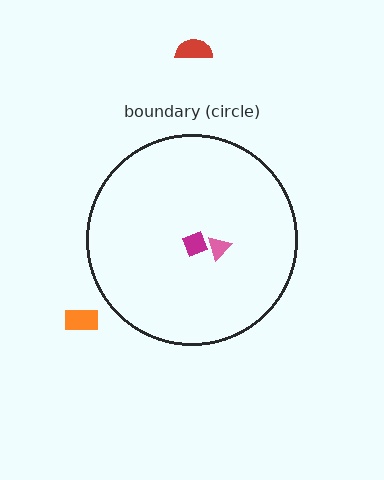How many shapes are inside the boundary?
2 inside, 2 outside.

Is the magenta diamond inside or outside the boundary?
Inside.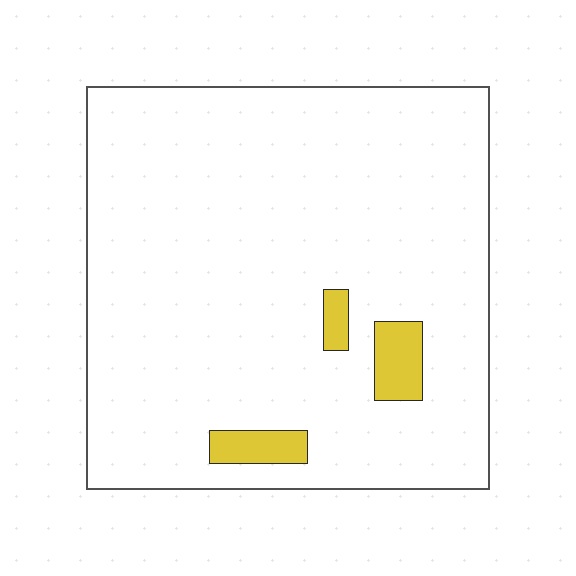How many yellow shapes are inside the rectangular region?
3.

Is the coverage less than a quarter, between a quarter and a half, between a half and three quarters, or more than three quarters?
Less than a quarter.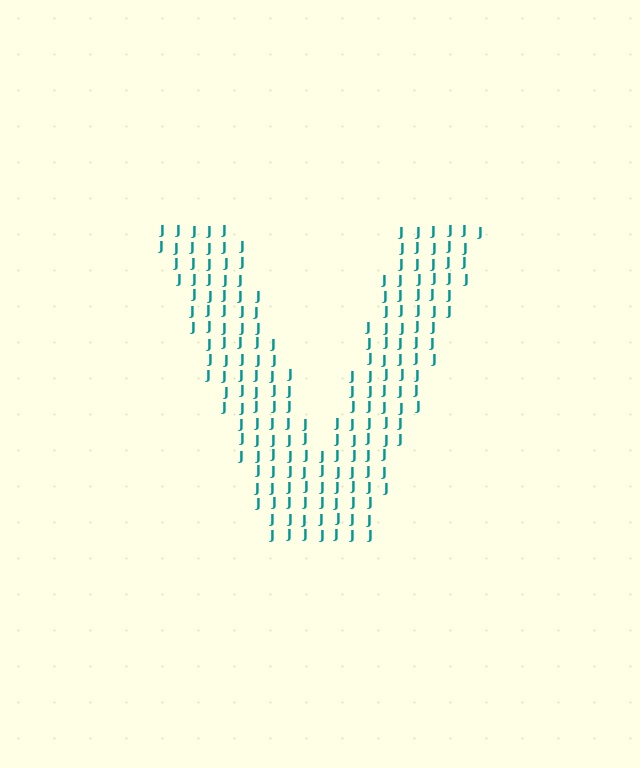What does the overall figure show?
The overall figure shows the letter V.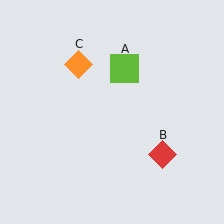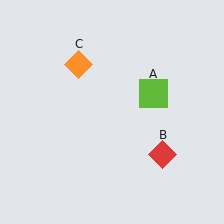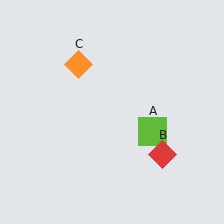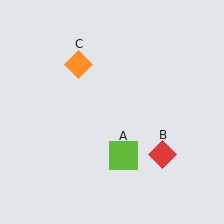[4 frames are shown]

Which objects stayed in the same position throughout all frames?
Red diamond (object B) and orange diamond (object C) remained stationary.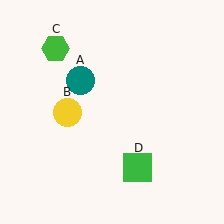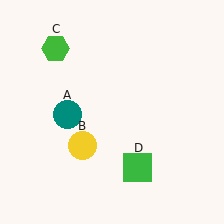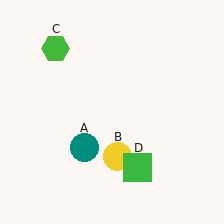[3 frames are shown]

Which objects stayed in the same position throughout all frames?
Green hexagon (object C) and green square (object D) remained stationary.